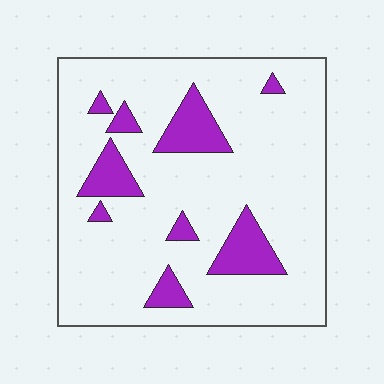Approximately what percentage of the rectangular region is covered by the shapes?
Approximately 15%.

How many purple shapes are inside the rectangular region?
9.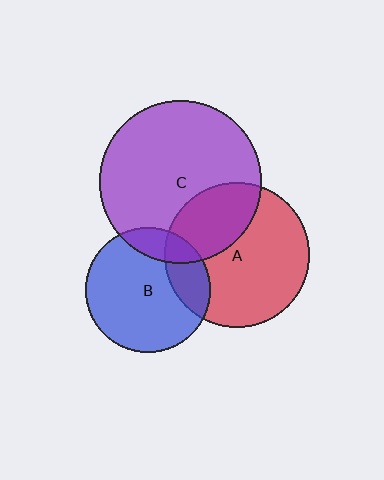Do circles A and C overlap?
Yes.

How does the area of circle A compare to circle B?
Approximately 1.3 times.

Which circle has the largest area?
Circle C (purple).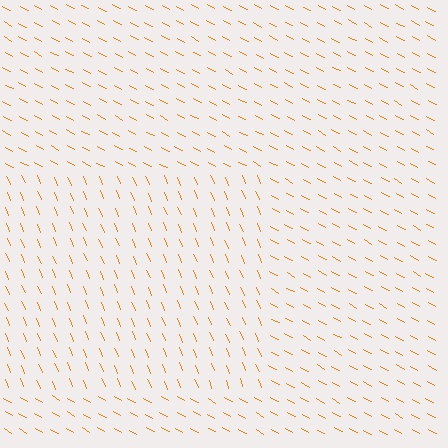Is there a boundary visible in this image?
Yes, there is a texture boundary formed by a change in line orientation.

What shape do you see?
I see a rectangle.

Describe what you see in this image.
The image is filled with small orange line segments. A rectangle region in the image has lines oriented differently from the surrounding lines, creating a visible texture boundary.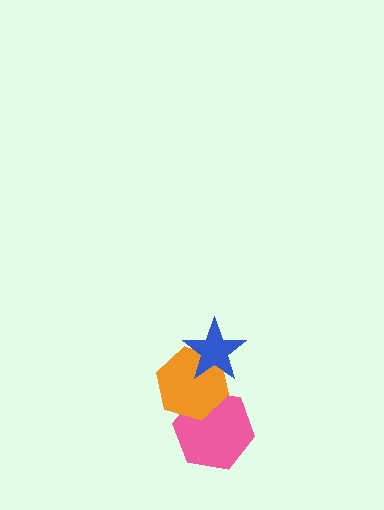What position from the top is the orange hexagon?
The orange hexagon is 2nd from the top.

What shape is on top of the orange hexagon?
The blue star is on top of the orange hexagon.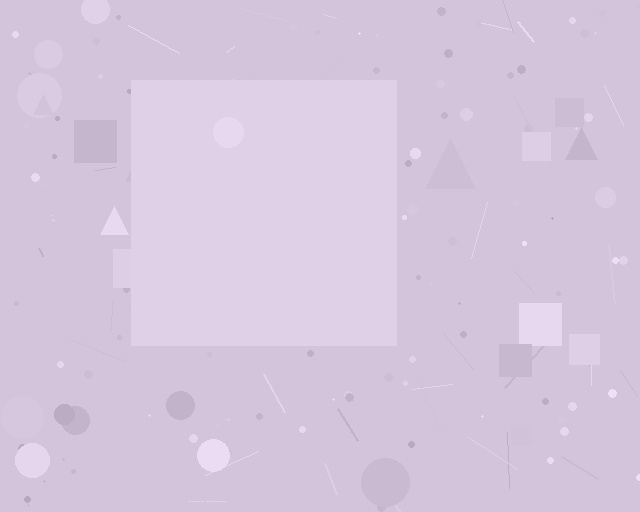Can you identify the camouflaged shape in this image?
The camouflaged shape is a square.